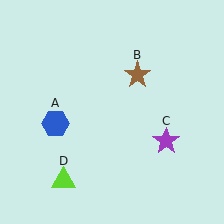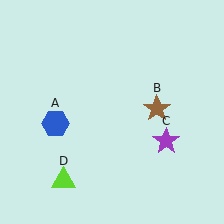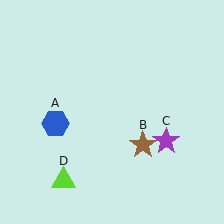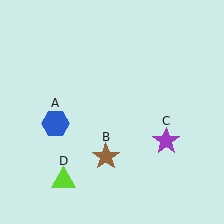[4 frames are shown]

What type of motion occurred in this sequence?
The brown star (object B) rotated clockwise around the center of the scene.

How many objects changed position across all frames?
1 object changed position: brown star (object B).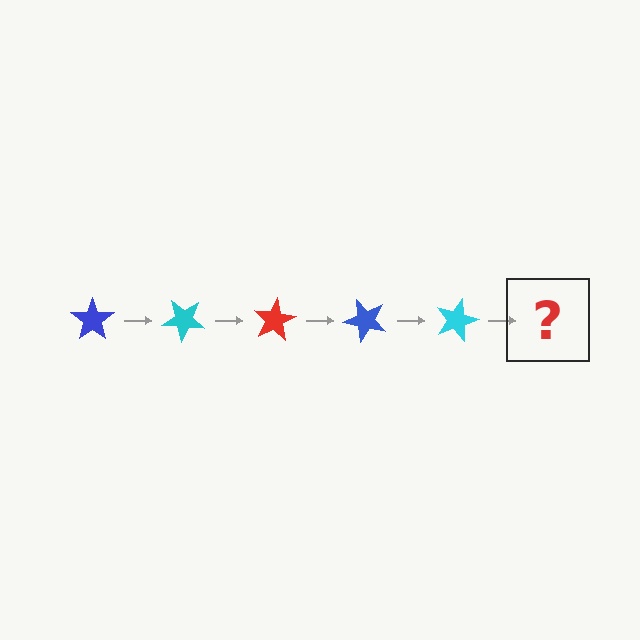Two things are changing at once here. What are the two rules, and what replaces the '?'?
The two rules are that it rotates 40 degrees each step and the color cycles through blue, cyan, and red. The '?' should be a red star, rotated 200 degrees from the start.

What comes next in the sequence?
The next element should be a red star, rotated 200 degrees from the start.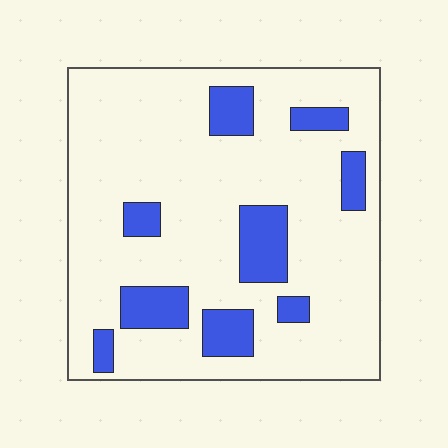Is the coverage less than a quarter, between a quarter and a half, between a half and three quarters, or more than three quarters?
Less than a quarter.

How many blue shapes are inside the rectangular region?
9.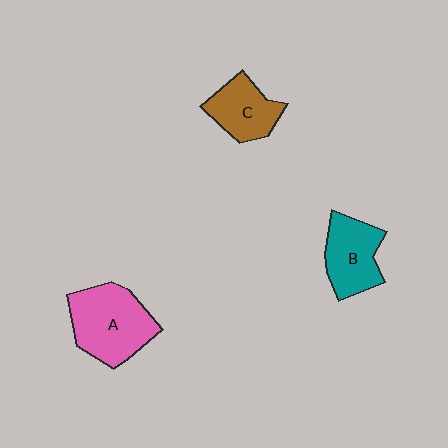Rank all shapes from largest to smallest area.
From largest to smallest: A (pink), B (teal), C (brown).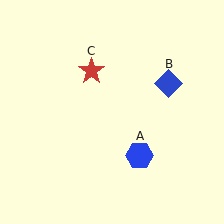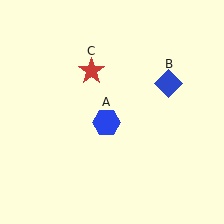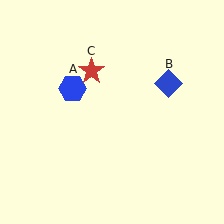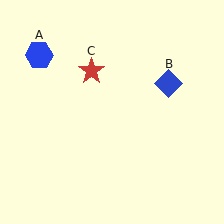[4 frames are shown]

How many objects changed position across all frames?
1 object changed position: blue hexagon (object A).